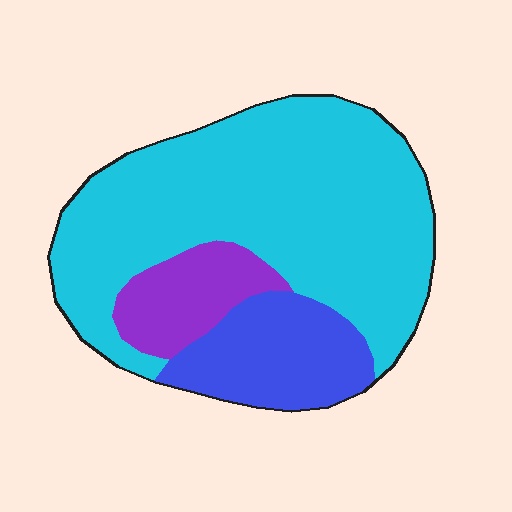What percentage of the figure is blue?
Blue covers 19% of the figure.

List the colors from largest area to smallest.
From largest to smallest: cyan, blue, purple.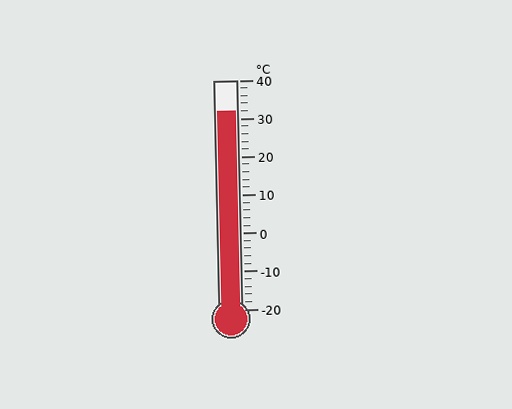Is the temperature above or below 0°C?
The temperature is above 0°C.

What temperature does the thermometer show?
The thermometer shows approximately 32°C.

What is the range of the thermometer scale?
The thermometer scale ranges from -20°C to 40°C.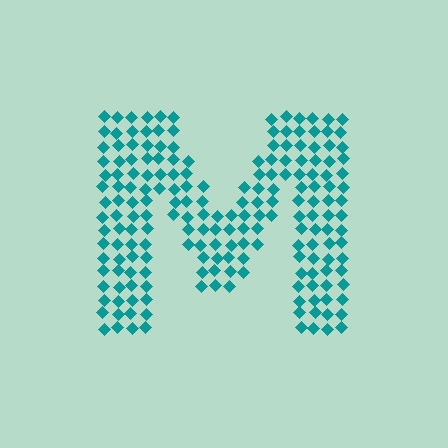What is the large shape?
The large shape is the letter M.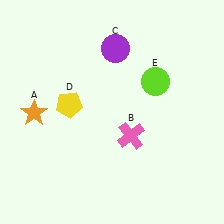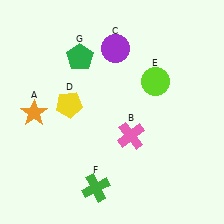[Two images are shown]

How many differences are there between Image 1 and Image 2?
There are 2 differences between the two images.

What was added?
A green cross (F), a green pentagon (G) were added in Image 2.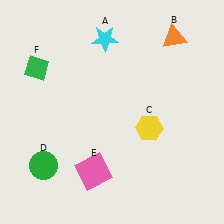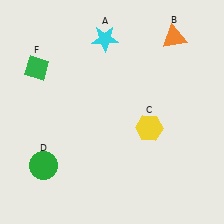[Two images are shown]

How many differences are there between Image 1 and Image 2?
There is 1 difference between the two images.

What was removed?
The pink square (E) was removed in Image 2.